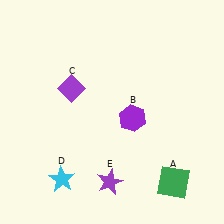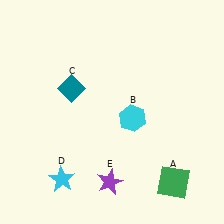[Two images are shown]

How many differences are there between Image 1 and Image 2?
There are 2 differences between the two images.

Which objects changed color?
B changed from purple to cyan. C changed from purple to teal.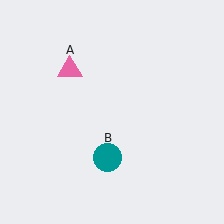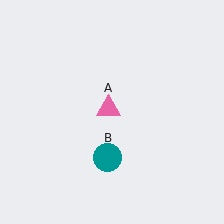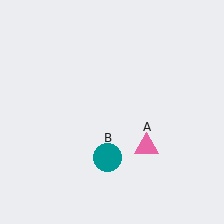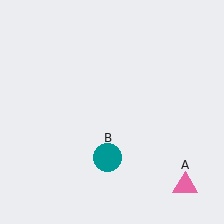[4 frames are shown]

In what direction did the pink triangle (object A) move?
The pink triangle (object A) moved down and to the right.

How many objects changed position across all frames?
1 object changed position: pink triangle (object A).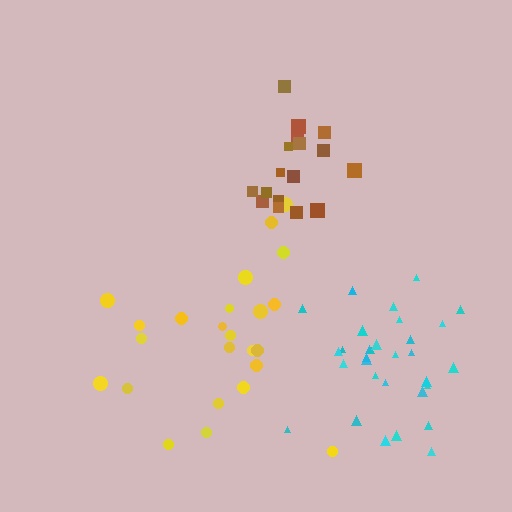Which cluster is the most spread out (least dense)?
Yellow.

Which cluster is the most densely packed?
Cyan.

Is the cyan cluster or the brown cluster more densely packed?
Cyan.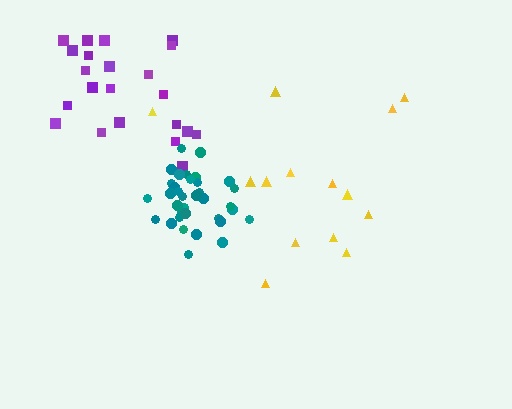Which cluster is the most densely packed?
Teal.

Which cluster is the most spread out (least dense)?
Yellow.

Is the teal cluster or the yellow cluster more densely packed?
Teal.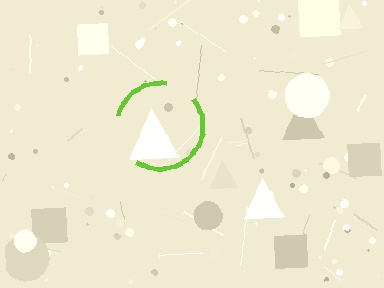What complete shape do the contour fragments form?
The contour fragments form a circle.